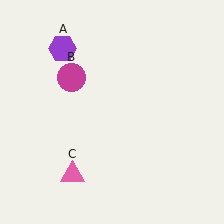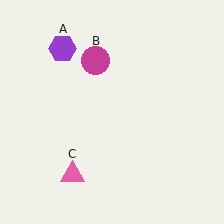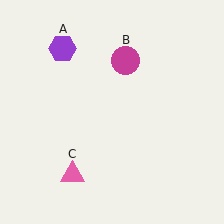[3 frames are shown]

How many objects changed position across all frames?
1 object changed position: magenta circle (object B).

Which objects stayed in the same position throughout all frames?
Purple hexagon (object A) and pink triangle (object C) remained stationary.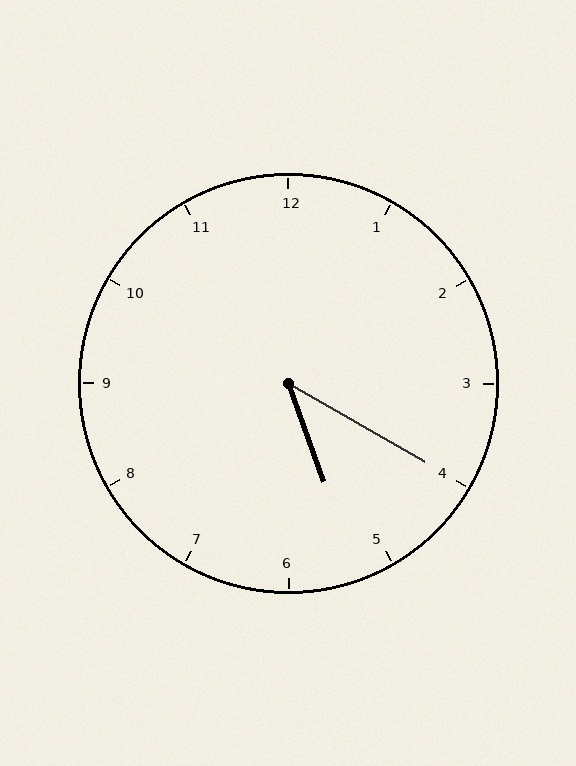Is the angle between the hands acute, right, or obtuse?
It is acute.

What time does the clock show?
5:20.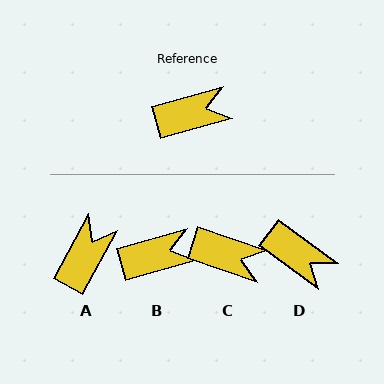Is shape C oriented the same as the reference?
No, it is off by about 35 degrees.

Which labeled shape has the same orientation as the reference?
B.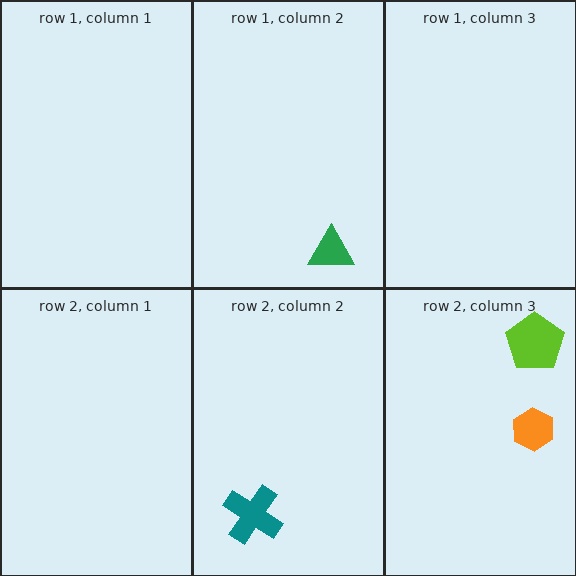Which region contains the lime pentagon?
The row 2, column 3 region.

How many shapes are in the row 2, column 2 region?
1.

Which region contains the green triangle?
The row 1, column 2 region.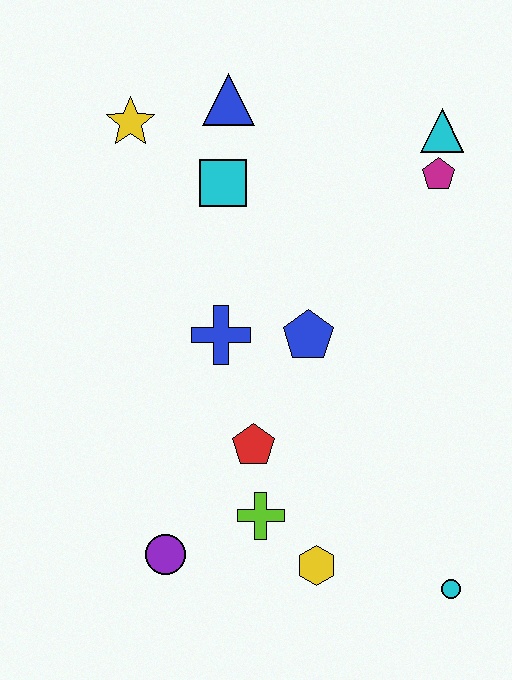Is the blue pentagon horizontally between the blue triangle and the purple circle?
No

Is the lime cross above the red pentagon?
No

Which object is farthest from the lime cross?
The cyan triangle is farthest from the lime cross.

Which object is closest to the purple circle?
The lime cross is closest to the purple circle.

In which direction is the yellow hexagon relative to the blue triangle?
The yellow hexagon is below the blue triangle.